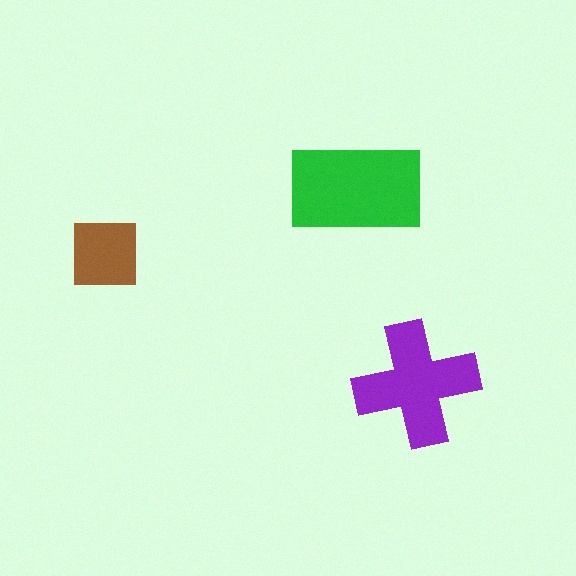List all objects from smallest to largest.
The brown square, the purple cross, the green rectangle.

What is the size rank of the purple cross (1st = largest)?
2nd.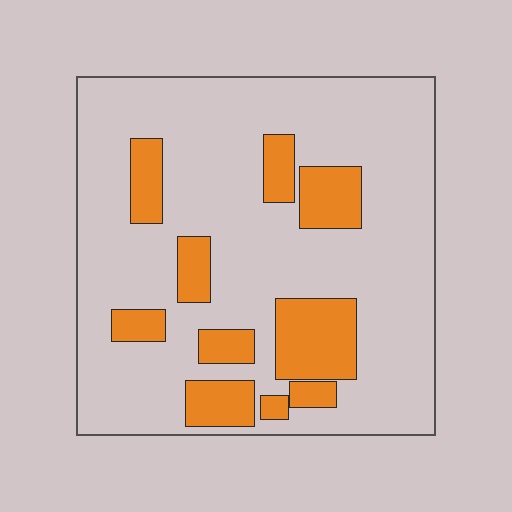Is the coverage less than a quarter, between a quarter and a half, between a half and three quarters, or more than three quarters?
Less than a quarter.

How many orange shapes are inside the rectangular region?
10.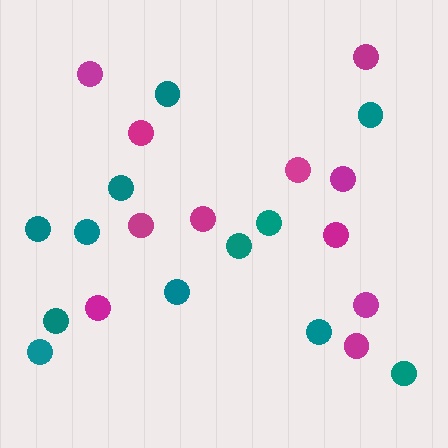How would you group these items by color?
There are 2 groups: one group of magenta circles (11) and one group of teal circles (12).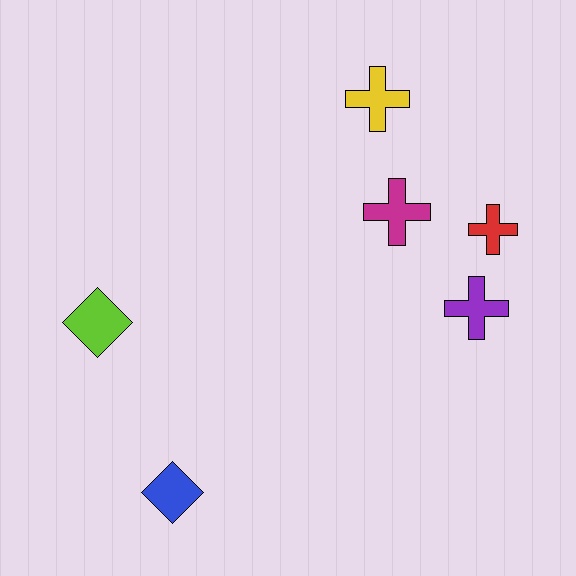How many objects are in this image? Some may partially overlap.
There are 6 objects.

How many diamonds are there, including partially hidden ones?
There are 2 diamonds.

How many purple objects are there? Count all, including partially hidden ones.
There is 1 purple object.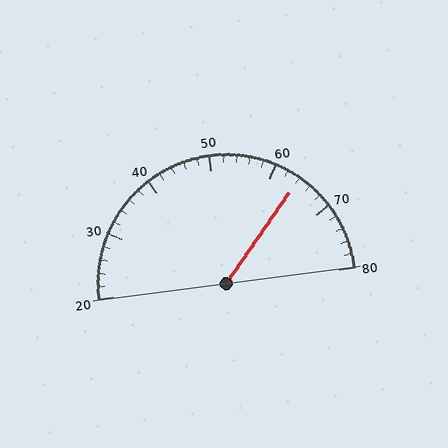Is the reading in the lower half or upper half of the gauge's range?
The reading is in the upper half of the range (20 to 80).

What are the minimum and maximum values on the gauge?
The gauge ranges from 20 to 80.